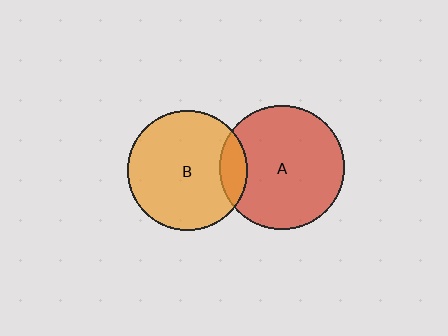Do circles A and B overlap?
Yes.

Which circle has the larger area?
Circle A (red).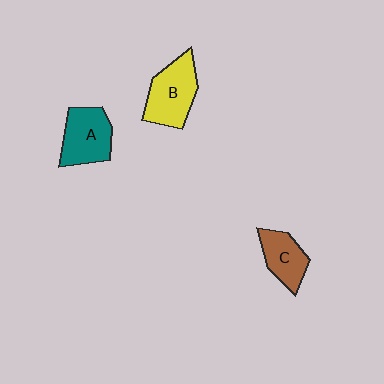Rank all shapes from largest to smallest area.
From largest to smallest: B (yellow), A (teal), C (brown).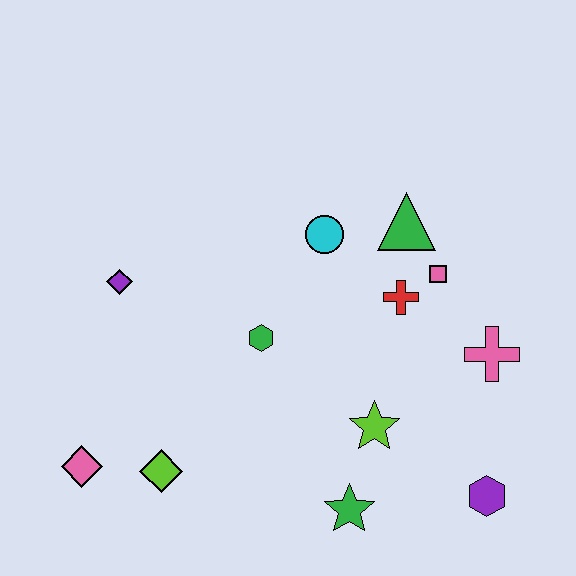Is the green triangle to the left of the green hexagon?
No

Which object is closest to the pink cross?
The pink square is closest to the pink cross.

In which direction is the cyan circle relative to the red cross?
The cyan circle is to the left of the red cross.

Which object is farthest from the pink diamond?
The pink cross is farthest from the pink diamond.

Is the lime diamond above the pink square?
No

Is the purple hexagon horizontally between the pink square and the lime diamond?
No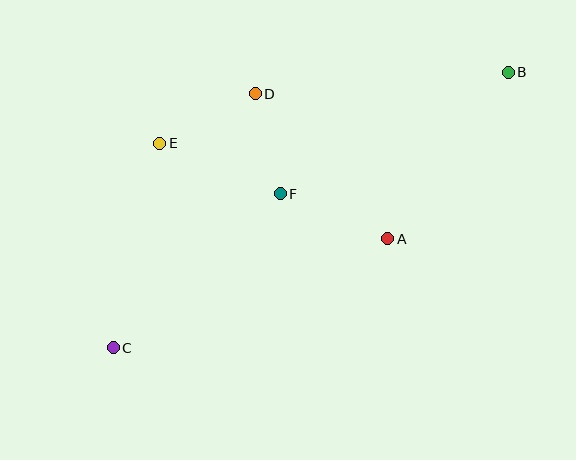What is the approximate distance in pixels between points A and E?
The distance between A and E is approximately 248 pixels.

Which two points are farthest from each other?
Points B and C are farthest from each other.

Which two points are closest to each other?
Points D and F are closest to each other.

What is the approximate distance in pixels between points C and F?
The distance between C and F is approximately 227 pixels.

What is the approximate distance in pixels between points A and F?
The distance between A and F is approximately 117 pixels.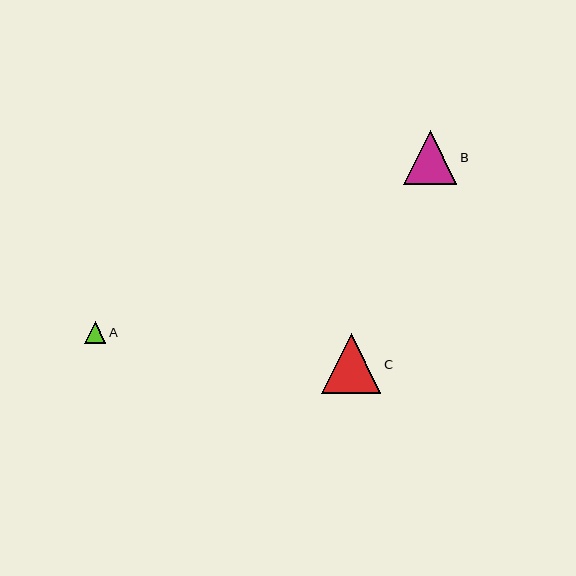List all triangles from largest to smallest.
From largest to smallest: C, B, A.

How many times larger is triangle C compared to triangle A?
Triangle C is approximately 2.8 times the size of triangle A.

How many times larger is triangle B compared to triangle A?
Triangle B is approximately 2.5 times the size of triangle A.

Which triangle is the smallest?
Triangle A is the smallest with a size of approximately 21 pixels.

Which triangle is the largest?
Triangle C is the largest with a size of approximately 60 pixels.